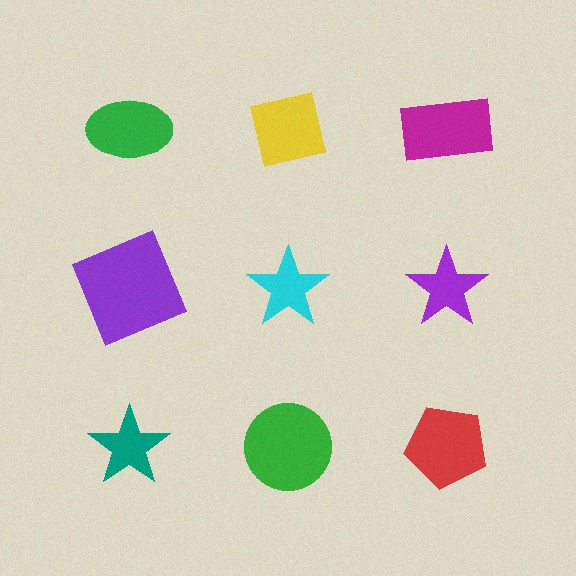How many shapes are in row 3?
3 shapes.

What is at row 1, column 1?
A green ellipse.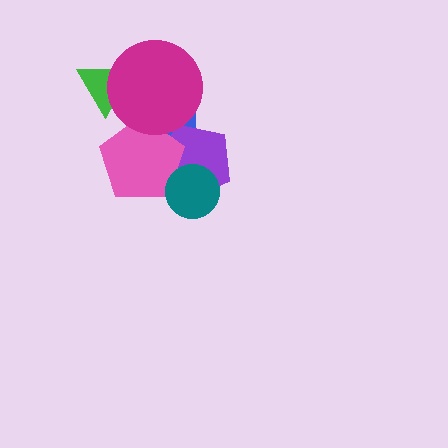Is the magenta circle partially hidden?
No, no other shape covers it.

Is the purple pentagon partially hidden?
Yes, it is partially covered by another shape.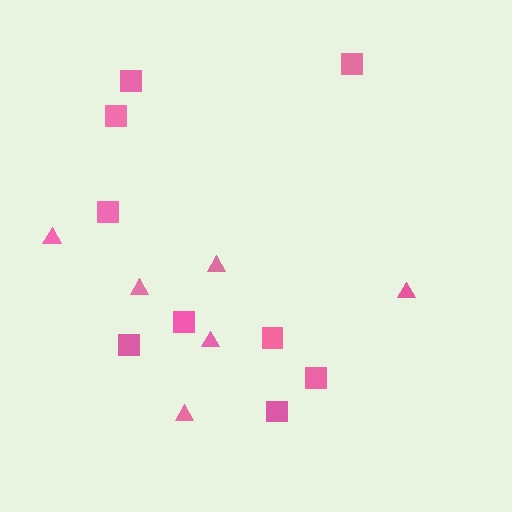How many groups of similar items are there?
There are 2 groups: one group of triangles (6) and one group of squares (9).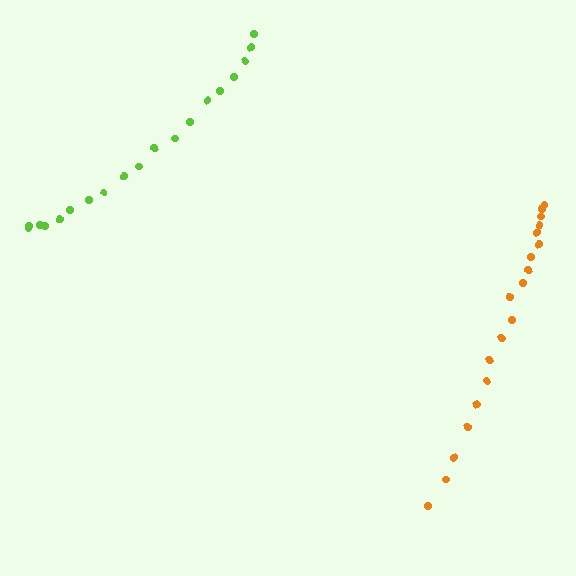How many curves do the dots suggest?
There are 2 distinct paths.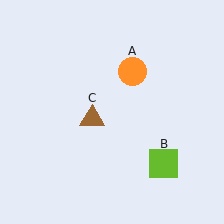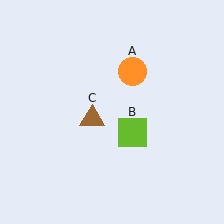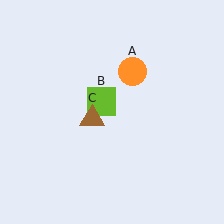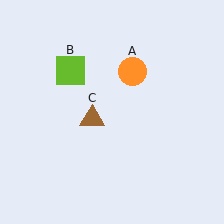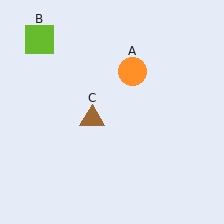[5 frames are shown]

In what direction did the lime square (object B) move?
The lime square (object B) moved up and to the left.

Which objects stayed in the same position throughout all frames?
Orange circle (object A) and brown triangle (object C) remained stationary.